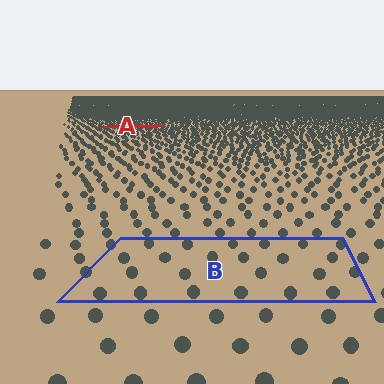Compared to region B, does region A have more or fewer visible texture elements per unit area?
Region A has more texture elements per unit area — they are packed more densely because it is farther away.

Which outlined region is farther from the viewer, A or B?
Region A is farther from the viewer — the texture elements inside it appear smaller and more densely packed.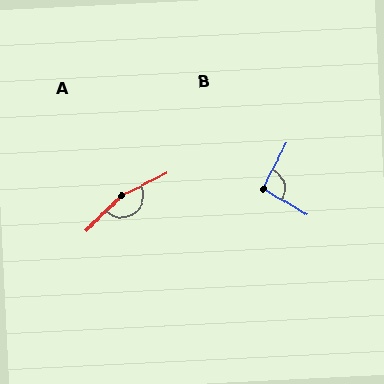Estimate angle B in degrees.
Approximately 92 degrees.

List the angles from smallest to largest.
B (92°), A (163°).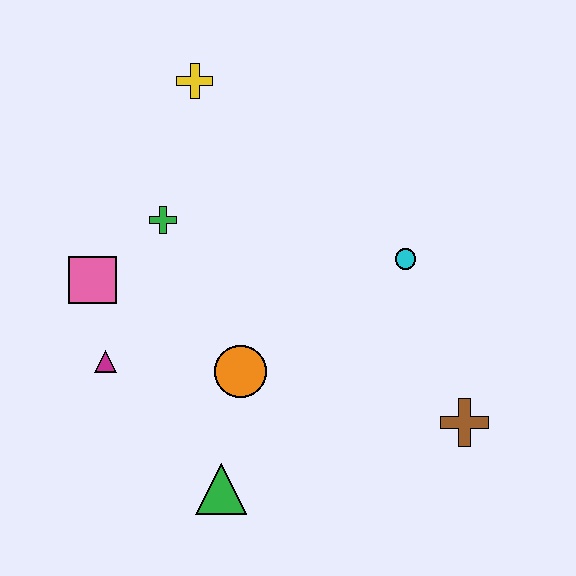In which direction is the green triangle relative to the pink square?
The green triangle is below the pink square.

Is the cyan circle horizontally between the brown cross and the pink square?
Yes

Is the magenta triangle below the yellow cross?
Yes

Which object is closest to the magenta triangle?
The pink square is closest to the magenta triangle.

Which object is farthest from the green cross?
The brown cross is farthest from the green cross.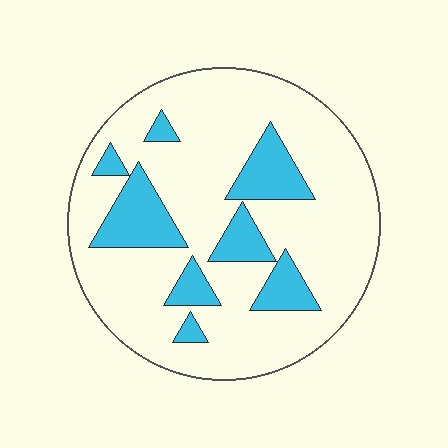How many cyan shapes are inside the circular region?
8.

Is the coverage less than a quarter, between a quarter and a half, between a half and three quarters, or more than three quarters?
Less than a quarter.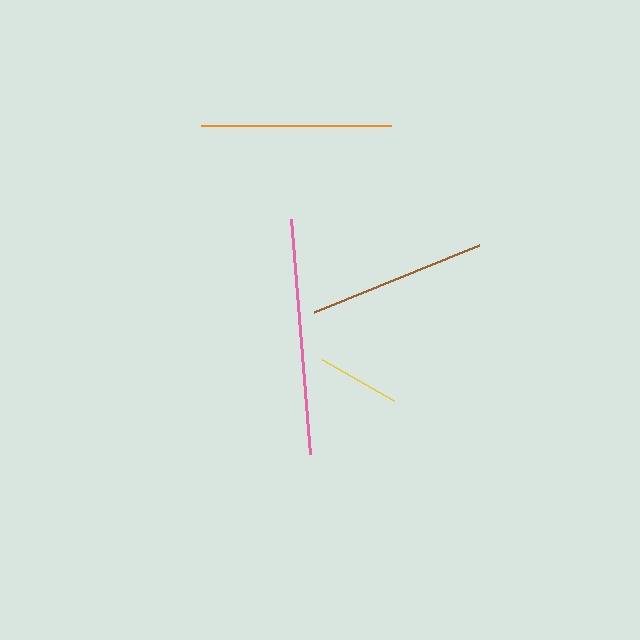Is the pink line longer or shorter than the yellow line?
The pink line is longer than the yellow line.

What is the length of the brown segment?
The brown segment is approximately 179 pixels long.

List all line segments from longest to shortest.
From longest to shortest: pink, orange, brown, yellow.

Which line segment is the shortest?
The yellow line is the shortest at approximately 83 pixels.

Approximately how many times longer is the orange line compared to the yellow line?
The orange line is approximately 2.3 times the length of the yellow line.